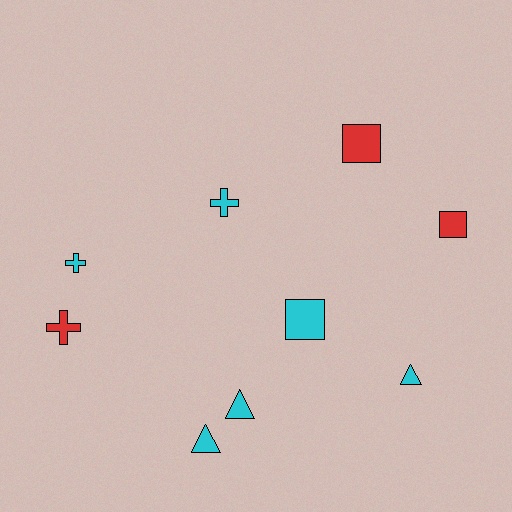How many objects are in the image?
There are 9 objects.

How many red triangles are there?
There are no red triangles.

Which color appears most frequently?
Cyan, with 6 objects.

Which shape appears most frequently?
Triangle, with 3 objects.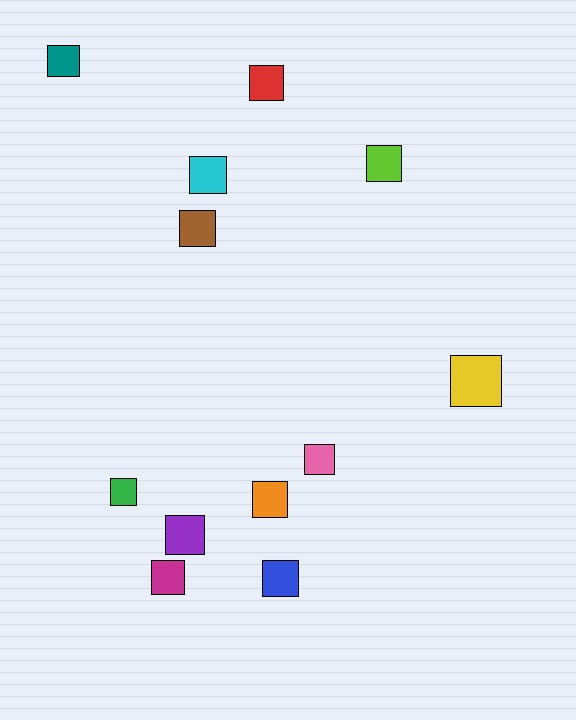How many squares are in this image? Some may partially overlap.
There are 12 squares.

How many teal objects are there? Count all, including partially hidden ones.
There is 1 teal object.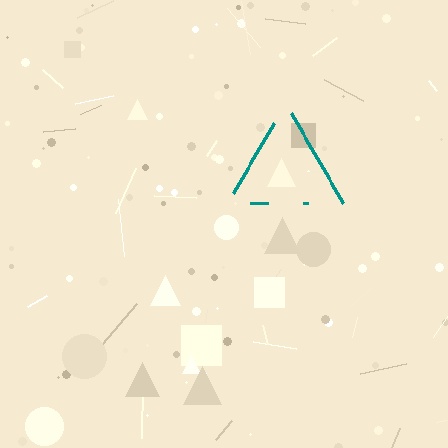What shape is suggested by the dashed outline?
The dashed outline suggests a triangle.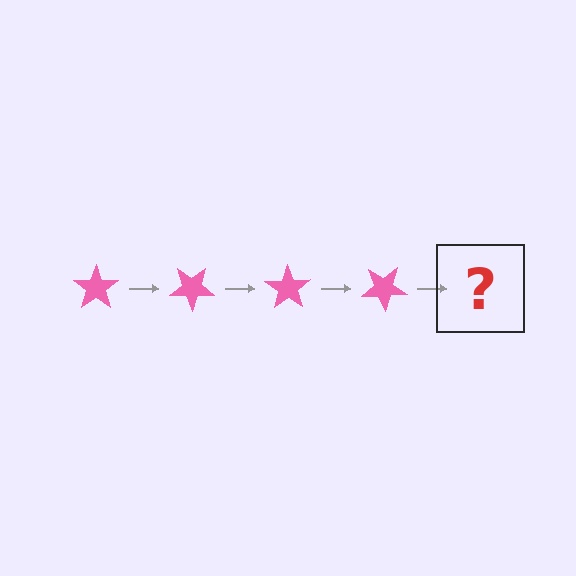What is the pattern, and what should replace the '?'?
The pattern is that the star rotates 35 degrees each step. The '?' should be a pink star rotated 140 degrees.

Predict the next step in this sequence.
The next step is a pink star rotated 140 degrees.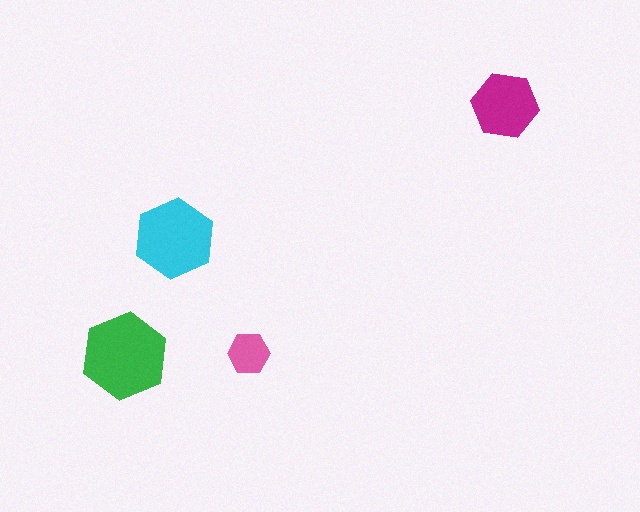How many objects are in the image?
There are 4 objects in the image.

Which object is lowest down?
The green hexagon is bottommost.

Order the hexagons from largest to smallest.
the green one, the cyan one, the magenta one, the pink one.